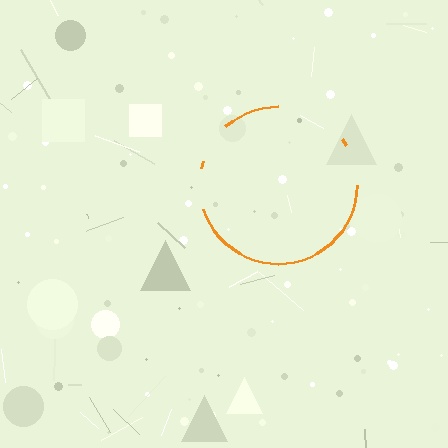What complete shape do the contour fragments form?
The contour fragments form a circle.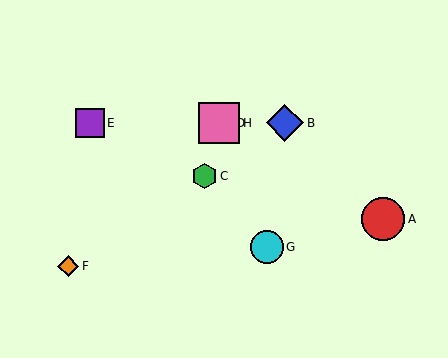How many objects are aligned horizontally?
4 objects (B, D, E, H) are aligned horizontally.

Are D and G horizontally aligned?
No, D is at y≈123 and G is at y≈247.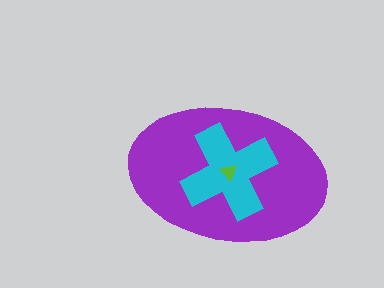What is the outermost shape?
The purple ellipse.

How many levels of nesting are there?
3.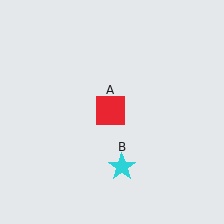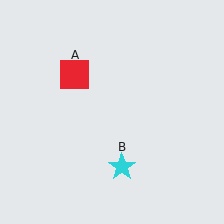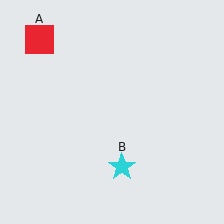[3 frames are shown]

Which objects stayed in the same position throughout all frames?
Cyan star (object B) remained stationary.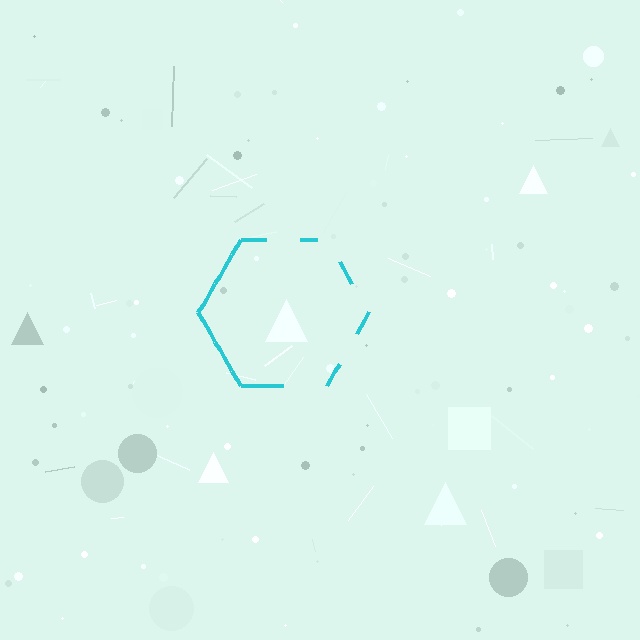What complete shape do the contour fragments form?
The contour fragments form a hexagon.